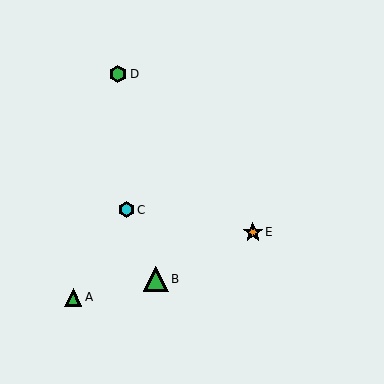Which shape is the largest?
The green triangle (labeled B) is the largest.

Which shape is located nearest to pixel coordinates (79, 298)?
The green triangle (labeled A) at (73, 297) is nearest to that location.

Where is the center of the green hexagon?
The center of the green hexagon is at (118, 74).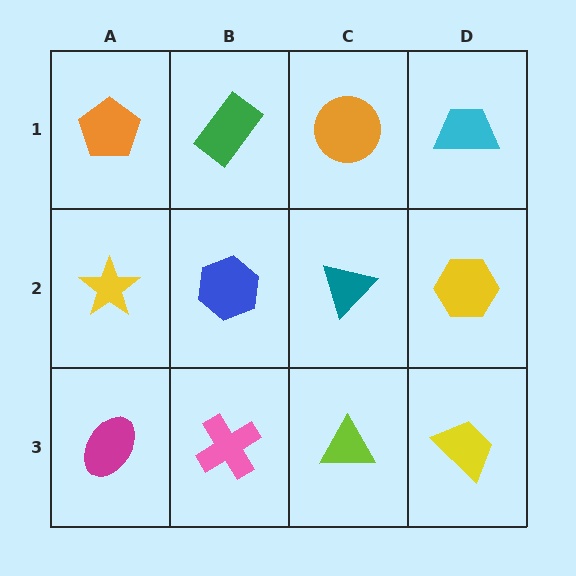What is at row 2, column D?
A yellow hexagon.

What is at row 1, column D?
A cyan trapezoid.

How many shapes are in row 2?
4 shapes.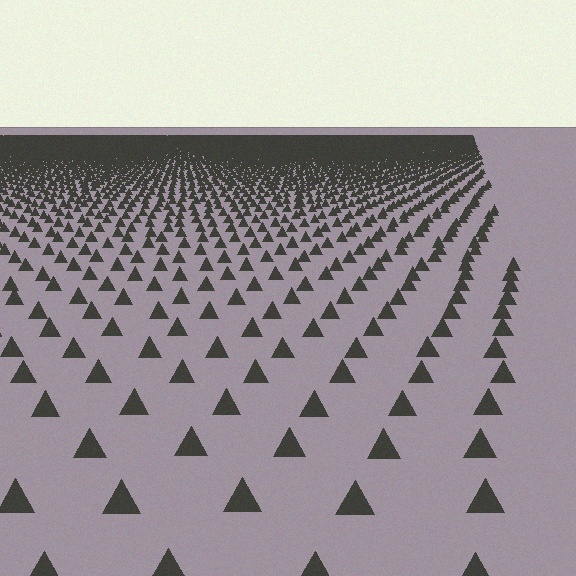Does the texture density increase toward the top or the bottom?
Density increases toward the top.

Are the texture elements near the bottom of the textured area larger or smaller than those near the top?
Larger. Near the bottom, elements are closer to the viewer and appear at a bigger on-screen size.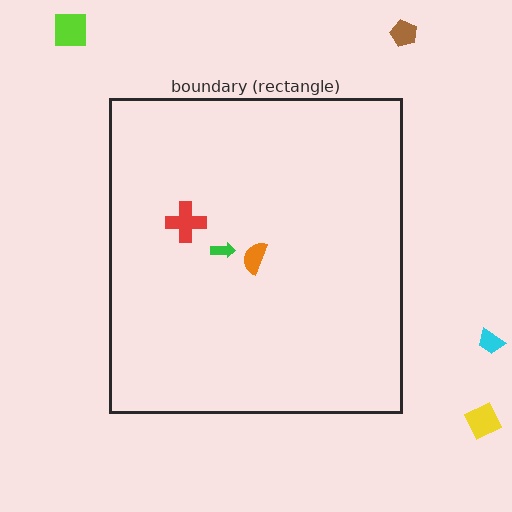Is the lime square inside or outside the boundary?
Outside.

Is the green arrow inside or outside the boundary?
Inside.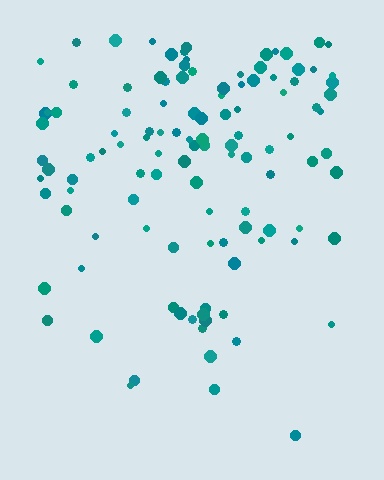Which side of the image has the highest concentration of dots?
The top.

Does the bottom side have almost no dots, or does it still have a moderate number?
Still a moderate number, just noticeably fewer than the top.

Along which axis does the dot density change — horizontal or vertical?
Vertical.